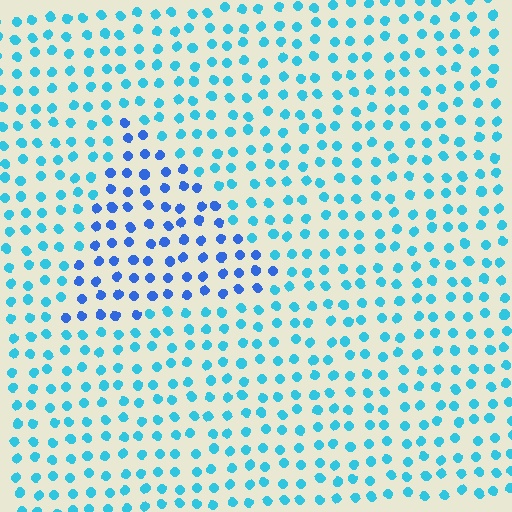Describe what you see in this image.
The image is filled with small cyan elements in a uniform arrangement. A triangle-shaped region is visible where the elements are tinted to a slightly different hue, forming a subtle color boundary.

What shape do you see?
I see a triangle.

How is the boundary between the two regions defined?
The boundary is defined purely by a slight shift in hue (about 32 degrees). Spacing, size, and orientation are identical on both sides.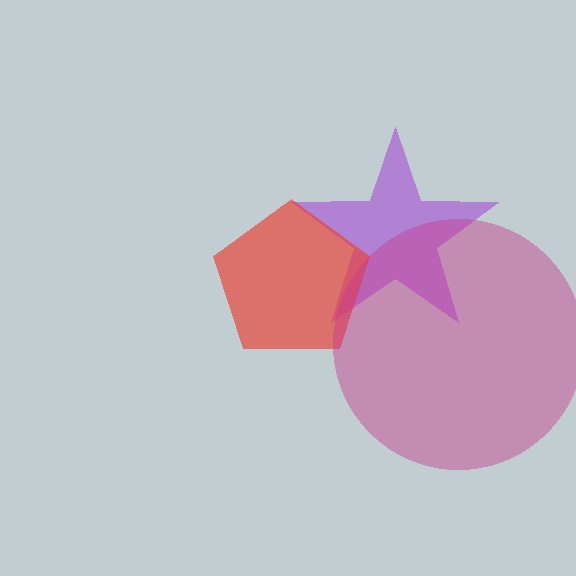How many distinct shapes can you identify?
There are 3 distinct shapes: a purple star, a red pentagon, a magenta circle.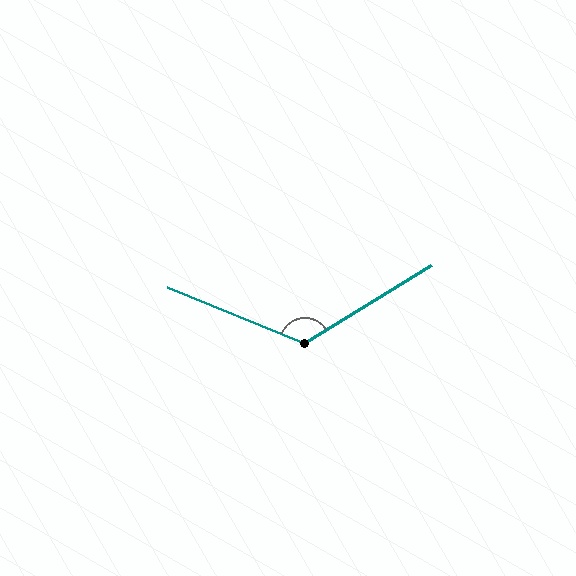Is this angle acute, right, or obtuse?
It is obtuse.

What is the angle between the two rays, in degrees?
Approximately 127 degrees.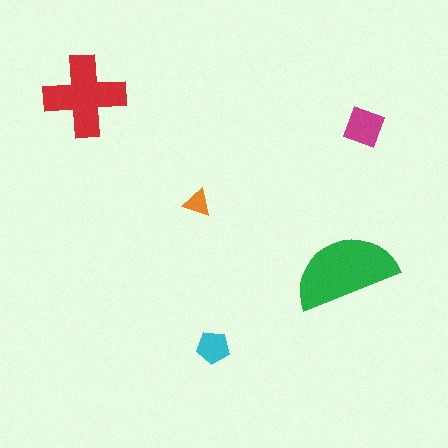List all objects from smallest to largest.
The orange triangle, the cyan pentagon, the magenta diamond, the red cross, the green semicircle.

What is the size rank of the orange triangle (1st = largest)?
5th.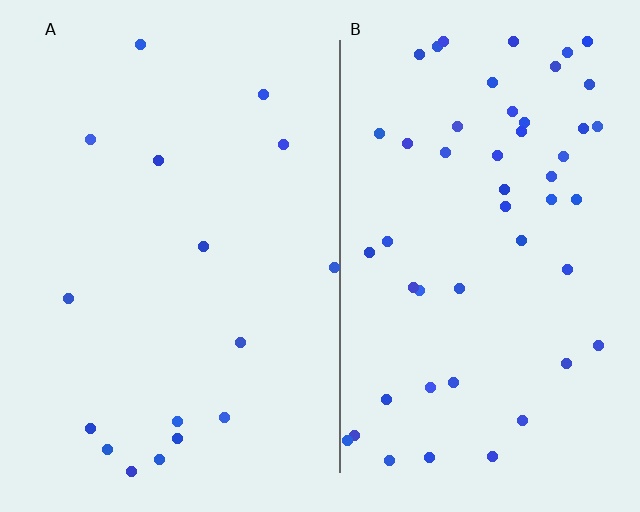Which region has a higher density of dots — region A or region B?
B (the right).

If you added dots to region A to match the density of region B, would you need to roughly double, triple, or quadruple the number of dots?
Approximately triple.